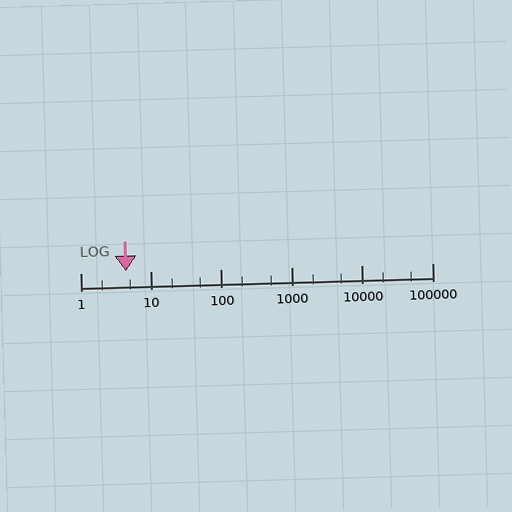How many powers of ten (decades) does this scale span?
The scale spans 5 decades, from 1 to 100000.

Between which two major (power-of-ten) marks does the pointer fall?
The pointer is between 1 and 10.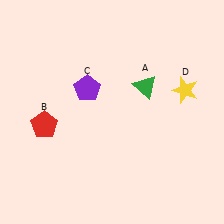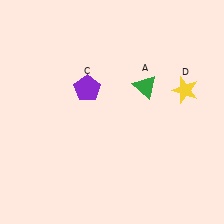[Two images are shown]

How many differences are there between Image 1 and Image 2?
There is 1 difference between the two images.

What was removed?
The red pentagon (B) was removed in Image 2.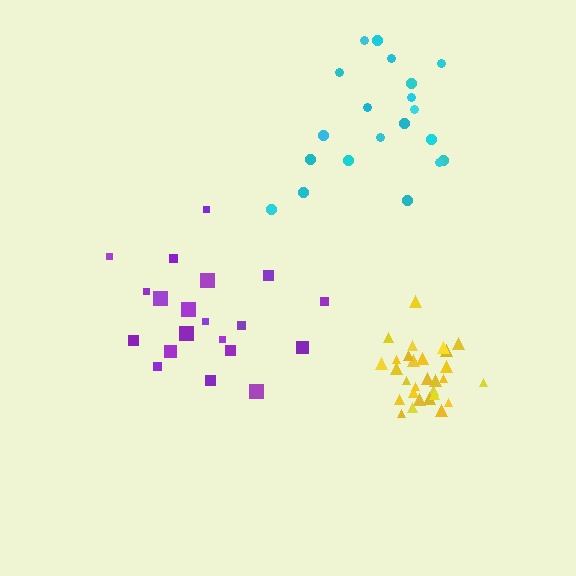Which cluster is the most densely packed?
Yellow.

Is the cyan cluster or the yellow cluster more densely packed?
Yellow.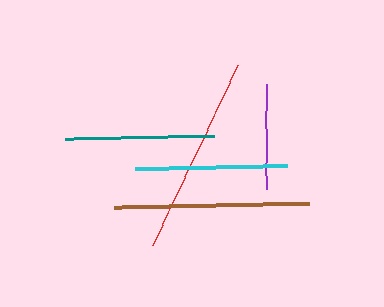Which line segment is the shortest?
The purple line is the shortest at approximately 105 pixels.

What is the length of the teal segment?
The teal segment is approximately 149 pixels long.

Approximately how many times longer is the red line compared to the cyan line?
The red line is approximately 1.3 times the length of the cyan line.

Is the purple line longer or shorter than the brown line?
The brown line is longer than the purple line.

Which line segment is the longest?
The red line is the longest at approximately 200 pixels.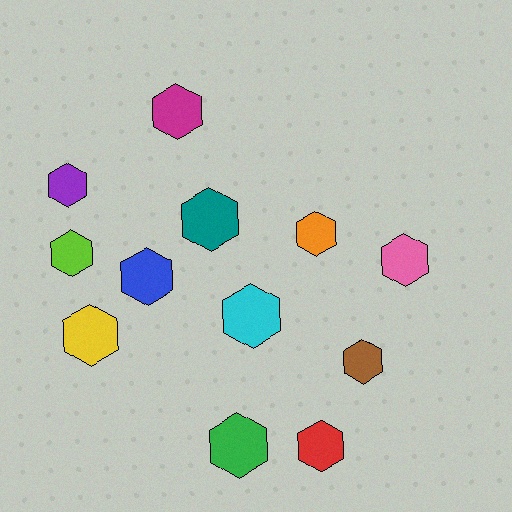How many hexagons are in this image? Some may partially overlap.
There are 12 hexagons.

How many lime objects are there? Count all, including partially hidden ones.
There is 1 lime object.